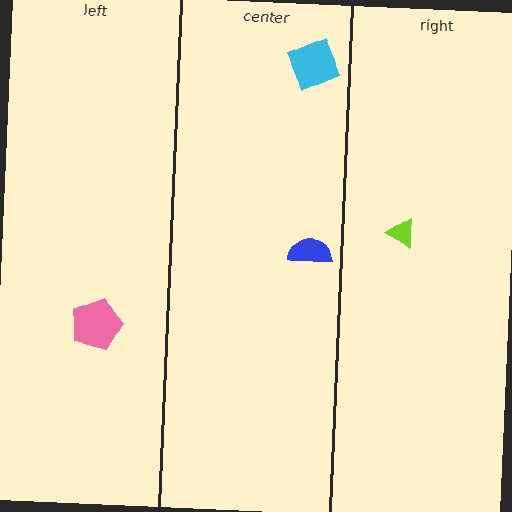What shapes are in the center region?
The cyan diamond, the blue semicircle.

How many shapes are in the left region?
1.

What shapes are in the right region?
The lime triangle.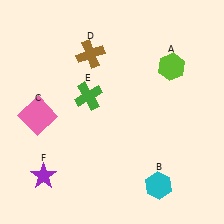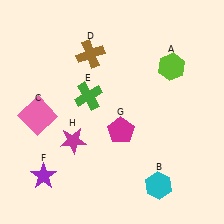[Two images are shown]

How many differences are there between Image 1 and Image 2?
There are 2 differences between the two images.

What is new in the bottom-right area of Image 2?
A magenta pentagon (G) was added in the bottom-right area of Image 2.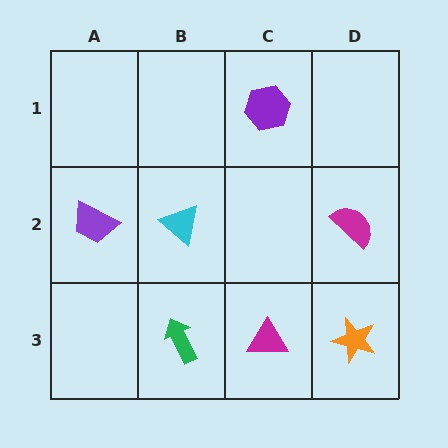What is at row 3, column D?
An orange star.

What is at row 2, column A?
A purple trapezoid.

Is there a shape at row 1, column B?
No, that cell is empty.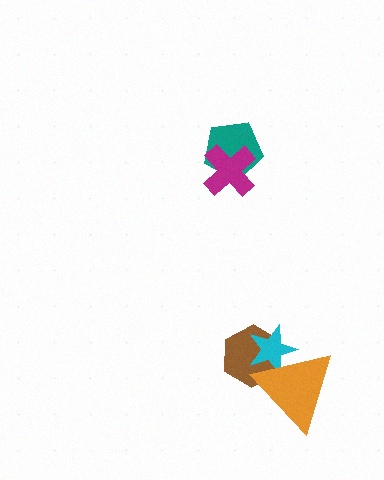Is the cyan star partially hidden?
Yes, it is partially covered by another shape.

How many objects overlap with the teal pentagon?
1 object overlaps with the teal pentagon.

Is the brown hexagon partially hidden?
Yes, it is partially covered by another shape.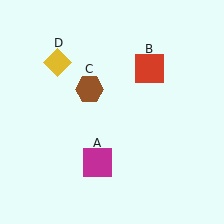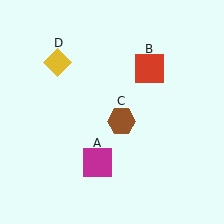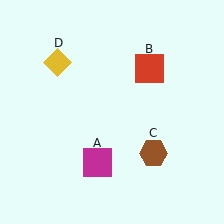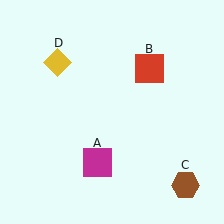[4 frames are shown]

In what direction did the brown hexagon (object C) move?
The brown hexagon (object C) moved down and to the right.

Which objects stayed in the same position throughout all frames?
Magenta square (object A) and red square (object B) and yellow diamond (object D) remained stationary.